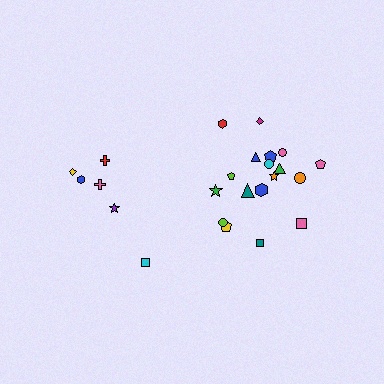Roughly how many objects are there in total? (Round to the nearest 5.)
Roughly 25 objects in total.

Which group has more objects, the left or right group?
The right group.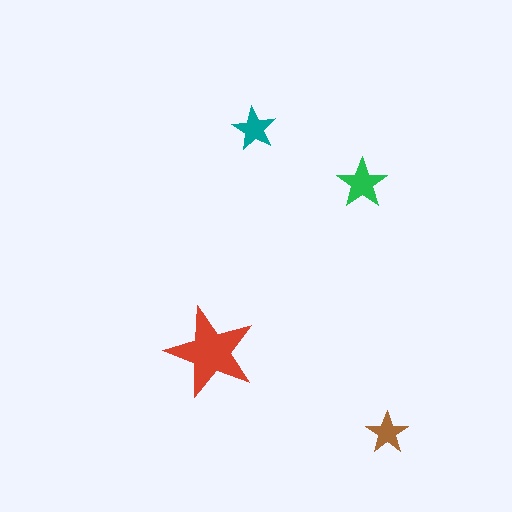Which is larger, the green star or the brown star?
The green one.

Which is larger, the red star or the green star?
The red one.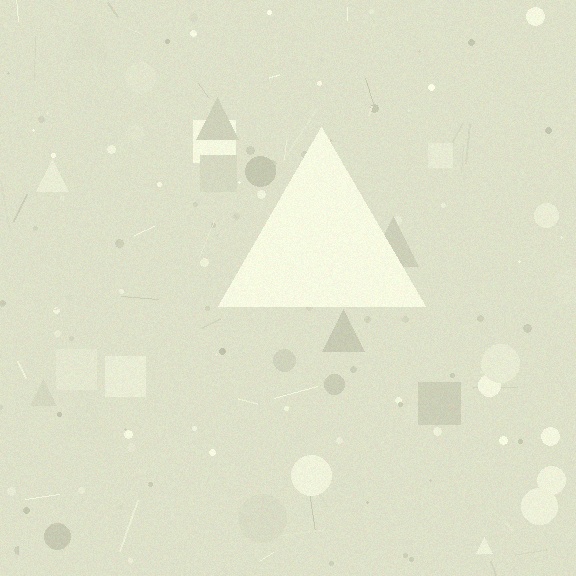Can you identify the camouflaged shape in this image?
The camouflaged shape is a triangle.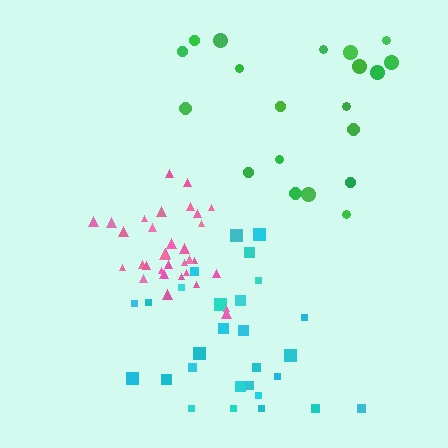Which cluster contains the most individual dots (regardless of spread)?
Pink (34).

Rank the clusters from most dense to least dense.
pink, cyan, green.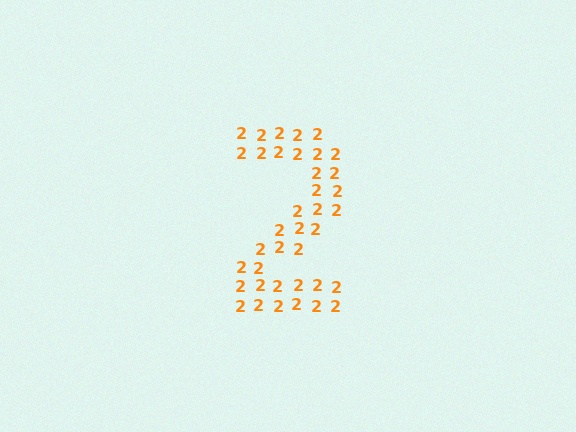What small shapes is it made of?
It is made of small digit 2's.